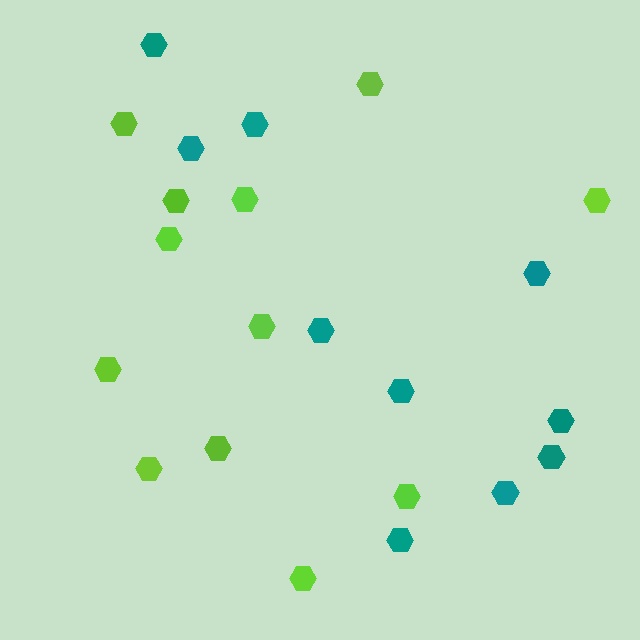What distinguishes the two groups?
There are 2 groups: one group of teal hexagons (10) and one group of lime hexagons (12).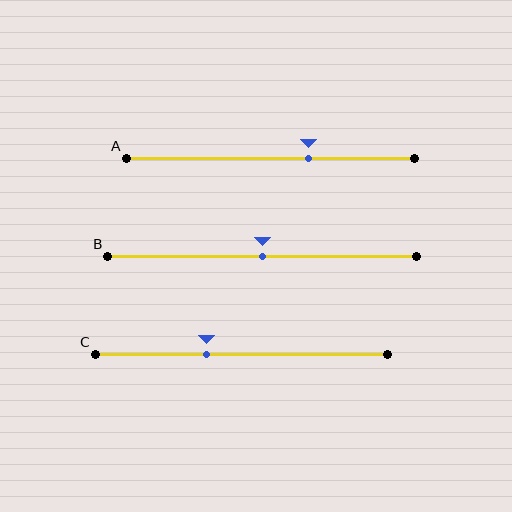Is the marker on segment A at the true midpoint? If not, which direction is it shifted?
No, the marker on segment A is shifted to the right by about 13% of the segment length.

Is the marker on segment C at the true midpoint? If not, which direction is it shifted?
No, the marker on segment C is shifted to the left by about 12% of the segment length.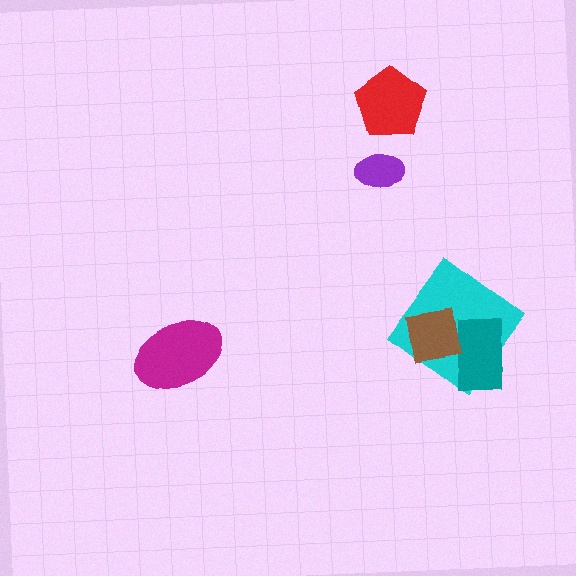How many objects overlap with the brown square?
2 objects overlap with the brown square.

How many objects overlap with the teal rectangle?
2 objects overlap with the teal rectangle.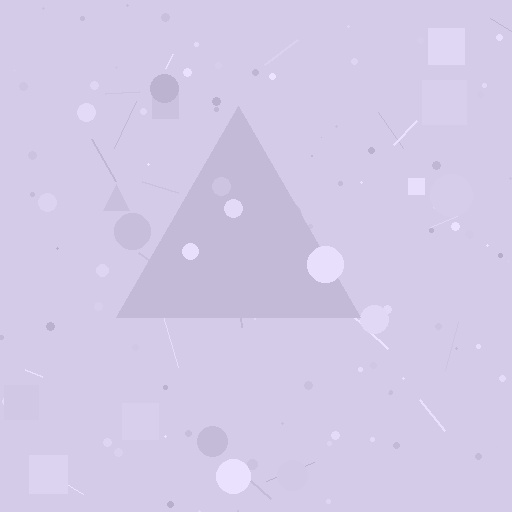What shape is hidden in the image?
A triangle is hidden in the image.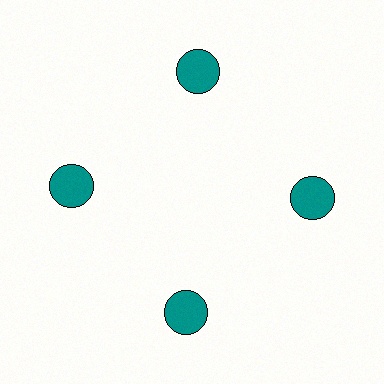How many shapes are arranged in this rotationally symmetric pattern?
There are 4 shapes, arranged in 4 groups of 1.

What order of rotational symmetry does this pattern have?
This pattern has 4-fold rotational symmetry.